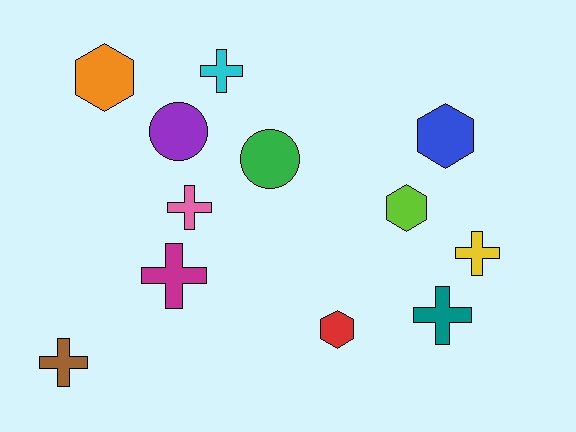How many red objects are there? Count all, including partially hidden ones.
There is 1 red object.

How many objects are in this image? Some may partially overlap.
There are 12 objects.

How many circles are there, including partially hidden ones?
There are 2 circles.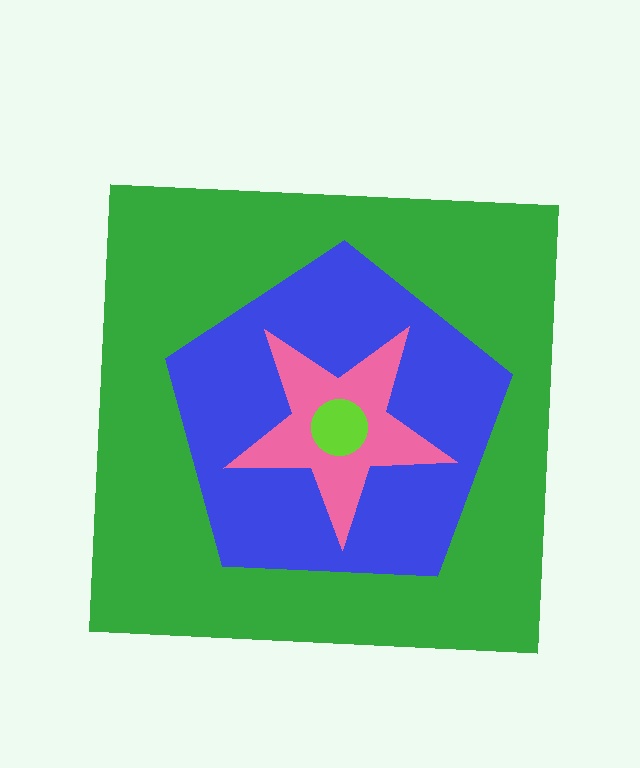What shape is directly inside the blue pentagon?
The pink star.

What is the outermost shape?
The green square.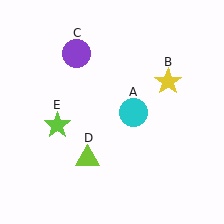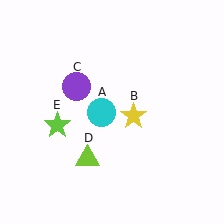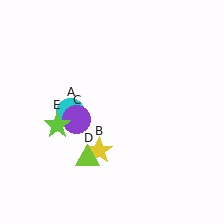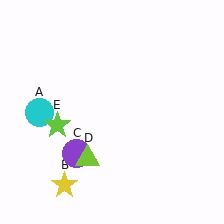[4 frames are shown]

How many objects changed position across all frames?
3 objects changed position: cyan circle (object A), yellow star (object B), purple circle (object C).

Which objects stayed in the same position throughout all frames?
Lime triangle (object D) and lime star (object E) remained stationary.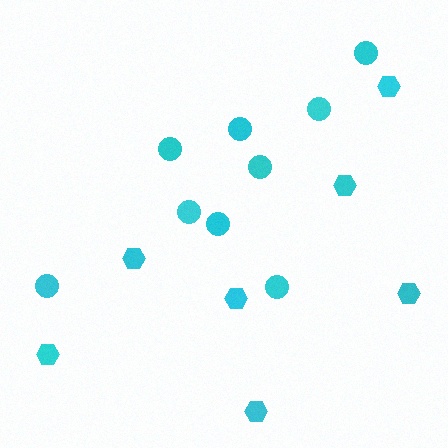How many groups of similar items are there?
There are 2 groups: one group of hexagons (7) and one group of circles (9).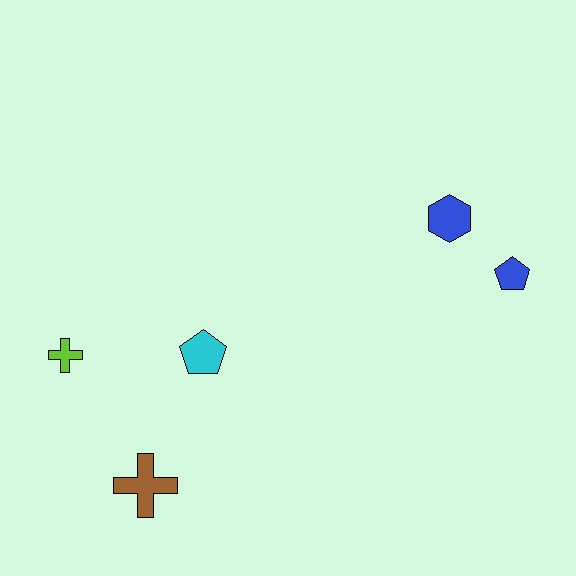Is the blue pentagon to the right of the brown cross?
Yes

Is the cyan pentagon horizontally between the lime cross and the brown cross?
No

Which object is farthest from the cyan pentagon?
The blue pentagon is farthest from the cyan pentagon.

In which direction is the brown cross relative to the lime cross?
The brown cross is below the lime cross.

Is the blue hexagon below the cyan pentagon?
No